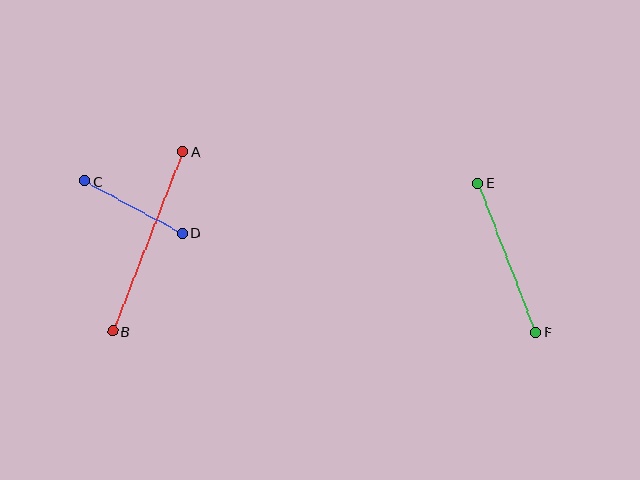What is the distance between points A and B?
The distance is approximately 193 pixels.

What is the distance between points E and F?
The distance is approximately 160 pixels.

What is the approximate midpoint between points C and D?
The midpoint is at approximately (133, 207) pixels.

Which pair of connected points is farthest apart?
Points A and B are farthest apart.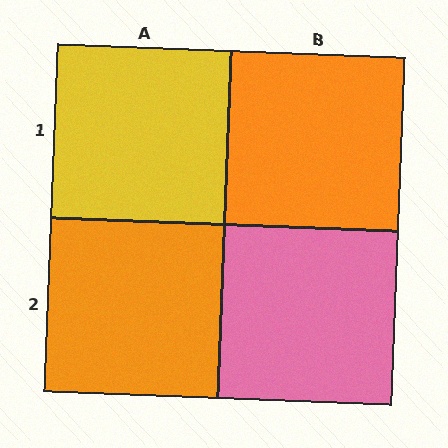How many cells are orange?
2 cells are orange.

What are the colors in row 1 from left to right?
Yellow, orange.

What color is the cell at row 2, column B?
Pink.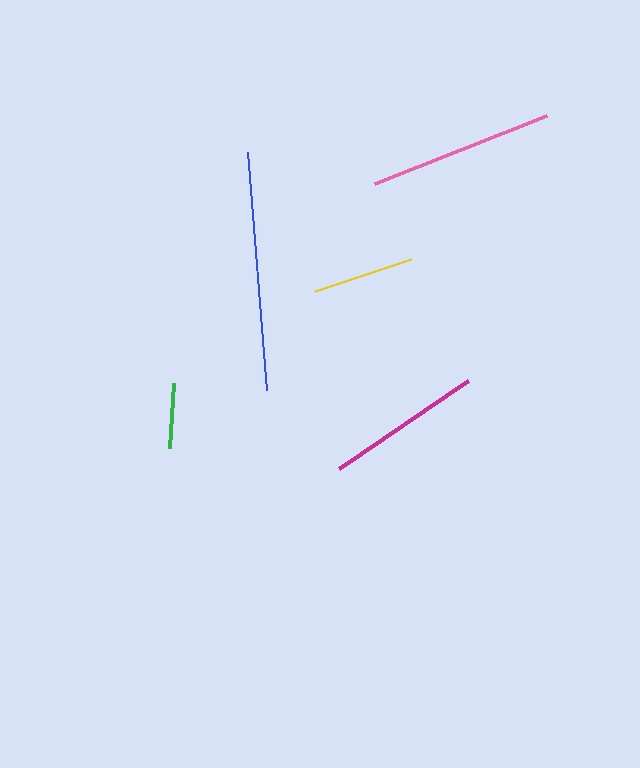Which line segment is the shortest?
The green line is the shortest at approximately 64 pixels.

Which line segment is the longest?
The blue line is the longest at approximately 238 pixels.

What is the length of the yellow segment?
The yellow segment is approximately 102 pixels long.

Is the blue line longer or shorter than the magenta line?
The blue line is longer than the magenta line.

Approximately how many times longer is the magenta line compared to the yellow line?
The magenta line is approximately 1.5 times the length of the yellow line.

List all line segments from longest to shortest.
From longest to shortest: blue, pink, magenta, yellow, green.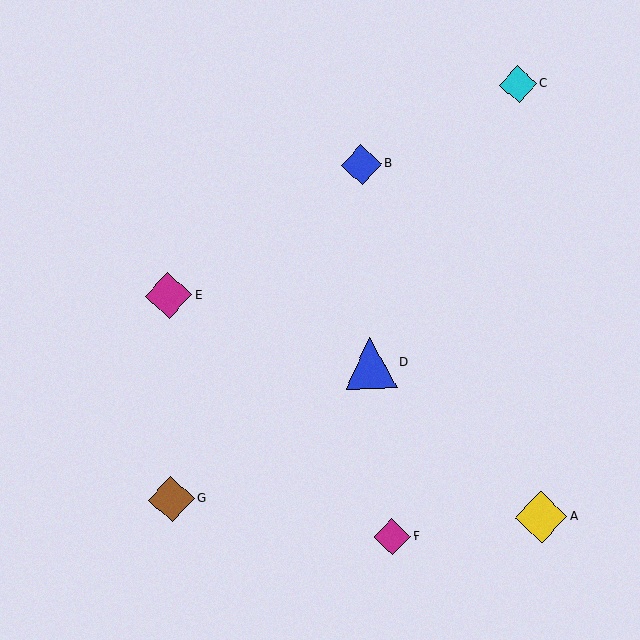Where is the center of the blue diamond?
The center of the blue diamond is at (361, 164).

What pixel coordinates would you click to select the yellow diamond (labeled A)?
Click at (541, 517) to select the yellow diamond A.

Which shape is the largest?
The yellow diamond (labeled A) is the largest.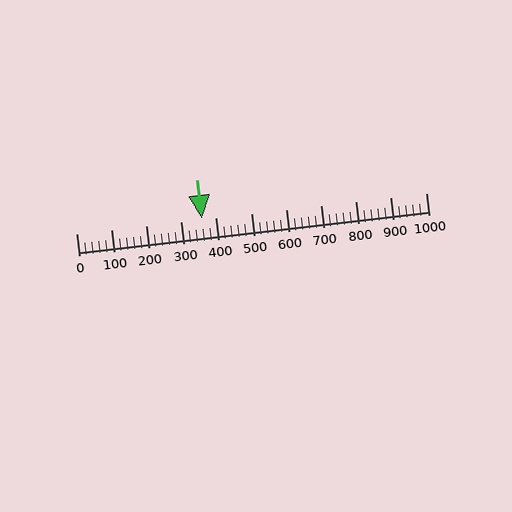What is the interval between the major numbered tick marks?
The major tick marks are spaced 100 units apart.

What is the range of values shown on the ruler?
The ruler shows values from 0 to 1000.